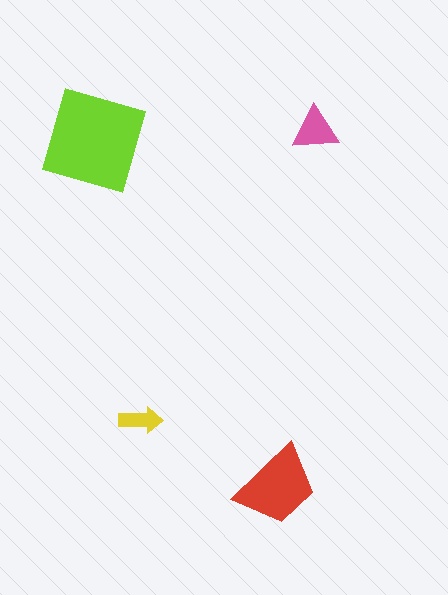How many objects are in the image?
There are 4 objects in the image.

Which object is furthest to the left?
The lime diamond is leftmost.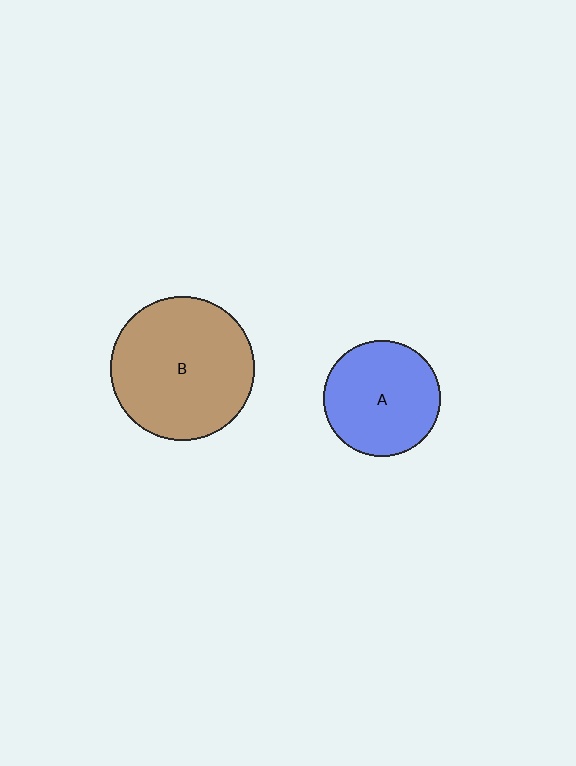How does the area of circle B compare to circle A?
Approximately 1.5 times.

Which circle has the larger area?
Circle B (brown).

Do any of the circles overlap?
No, none of the circles overlap.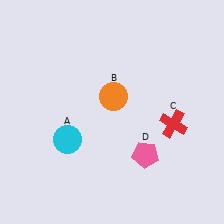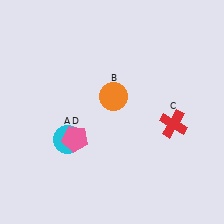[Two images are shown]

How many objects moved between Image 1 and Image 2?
1 object moved between the two images.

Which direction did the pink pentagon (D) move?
The pink pentagon (D) moved left.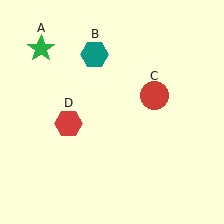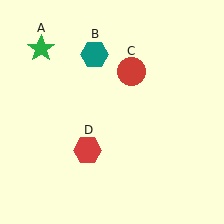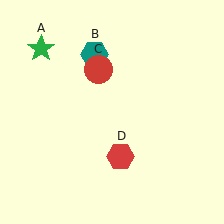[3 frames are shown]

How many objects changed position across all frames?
2 objects changed position: red circle (object C), red hexagon (object D).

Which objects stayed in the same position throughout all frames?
Green star (object A) and teal hexagon (object B) remained stationary.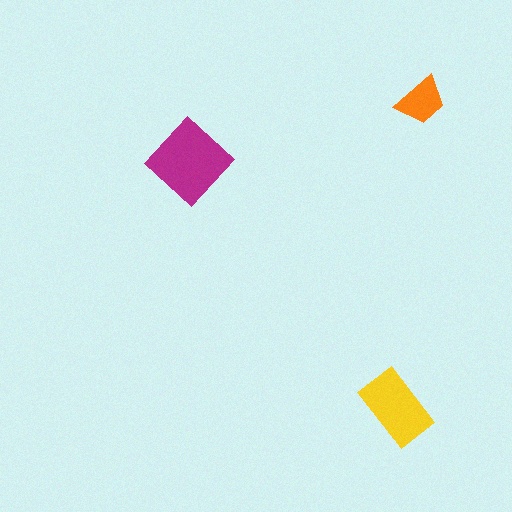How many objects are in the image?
There are 3 objects in the image.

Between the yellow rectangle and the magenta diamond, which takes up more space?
The magenta diamond.